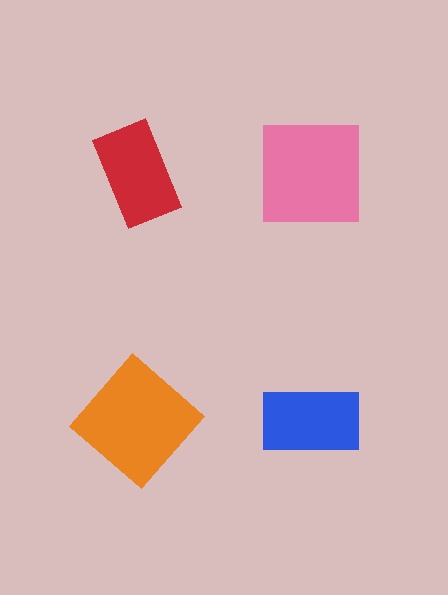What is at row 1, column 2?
A pink square.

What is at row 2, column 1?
An orange diamond.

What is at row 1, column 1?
A red rectangle.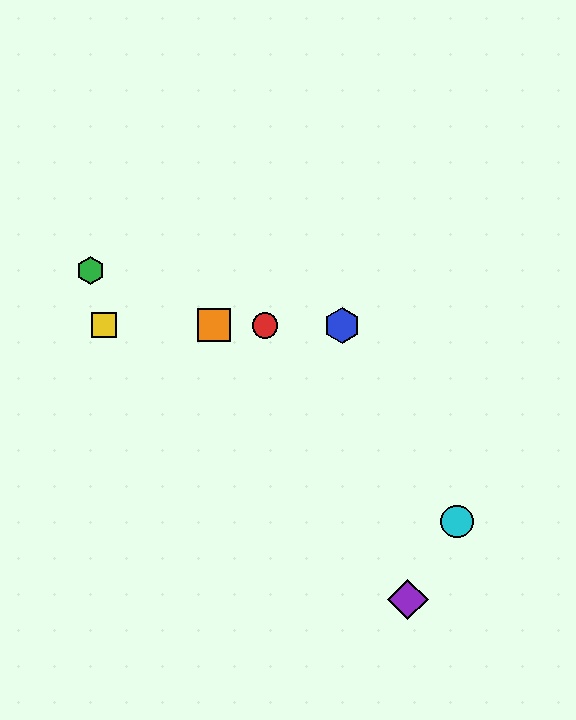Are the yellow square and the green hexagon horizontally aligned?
No, the yellow square is at y≈325 and the green hexagon is at y≈271.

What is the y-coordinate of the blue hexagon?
The blue hexagon is at y≈325.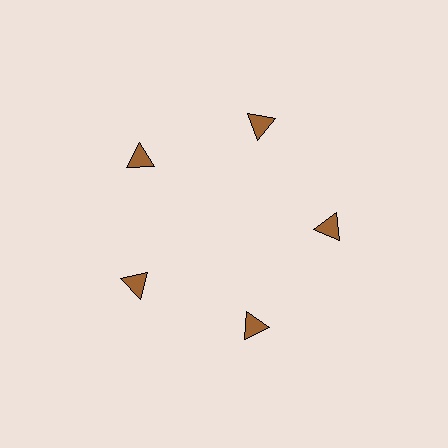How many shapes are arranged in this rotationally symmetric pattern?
There are 5 shapes, arranged in 5 groups of 1.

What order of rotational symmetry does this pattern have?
This pattern has 5-fold rotational symmetry.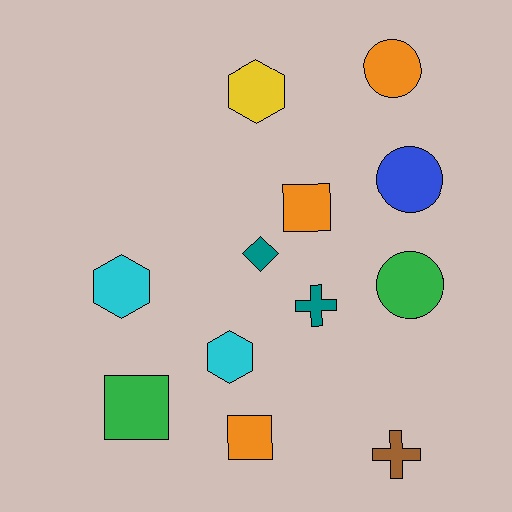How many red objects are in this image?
There are no red objects.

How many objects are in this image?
There are 12 objects.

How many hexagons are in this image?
There are 3 hexagons.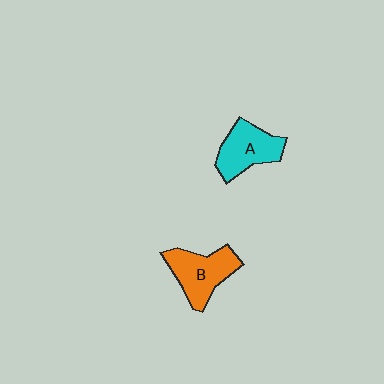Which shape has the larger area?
Shape B (orange).